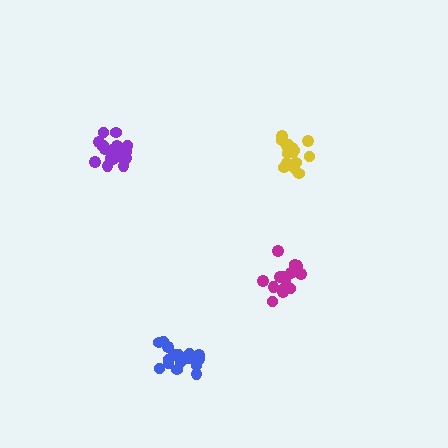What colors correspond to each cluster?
The clusters are colored: magenta, yellow, purple, blue.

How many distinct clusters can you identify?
There are 4 distinct clusters.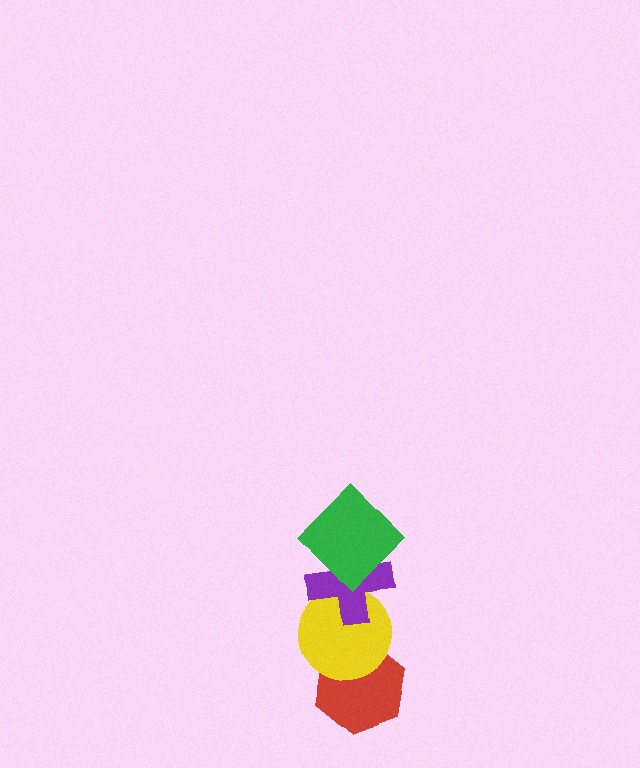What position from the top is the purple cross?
The purple cross is 2nd from the top.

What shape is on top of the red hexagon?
The yellow circle is on top of the red hexagon.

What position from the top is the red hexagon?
The red hexagon is 4th from the top.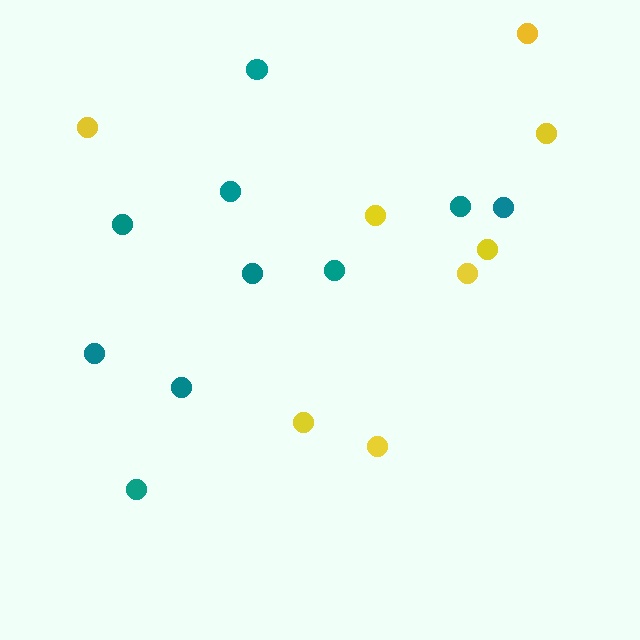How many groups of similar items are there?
There are 2 groups: one group of yellow circles (8) and one group of teal circles (10).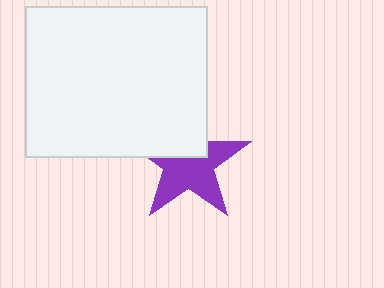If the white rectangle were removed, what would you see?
You would see the complete purple star.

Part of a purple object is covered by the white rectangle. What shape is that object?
It is a star.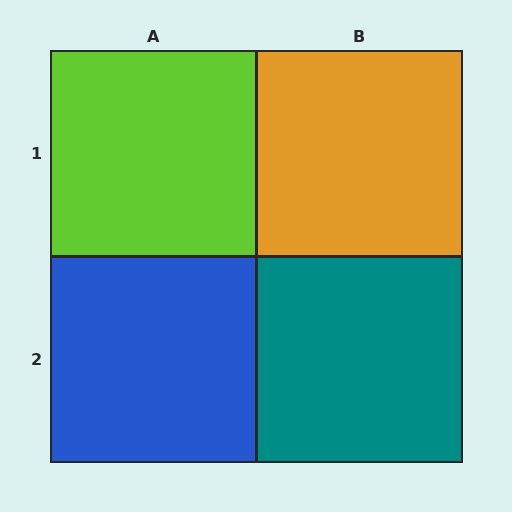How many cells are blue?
1 cell is blue.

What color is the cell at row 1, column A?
Lime.